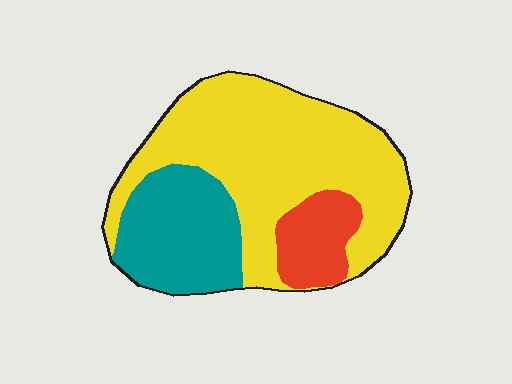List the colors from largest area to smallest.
From largest to smallest: yellow, teal, red.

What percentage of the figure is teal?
Teal covers 26% of the figure.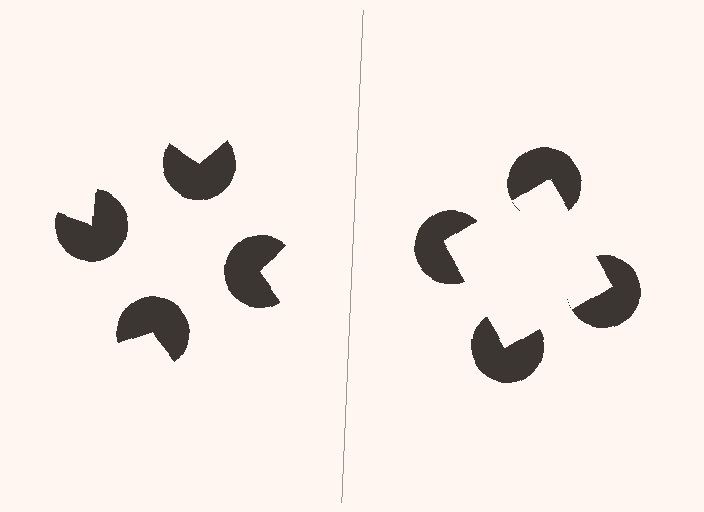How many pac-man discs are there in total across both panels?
8 — 4 on each side.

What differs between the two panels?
The pac-man discs are positioned identically on both sides; only the wedge orientations differ. On the right they align to a square; on the left they are misaligned.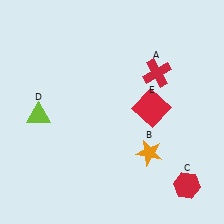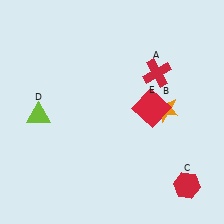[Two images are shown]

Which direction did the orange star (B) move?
The orange star (B) moved up.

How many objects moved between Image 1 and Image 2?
1 object moved between the two images.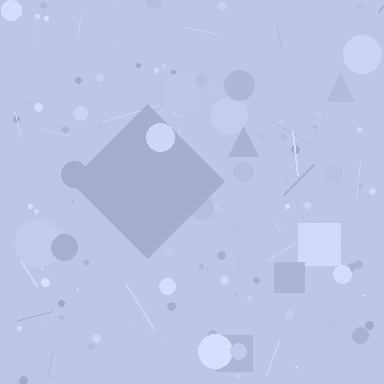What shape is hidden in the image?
A diamond is hidden in the image.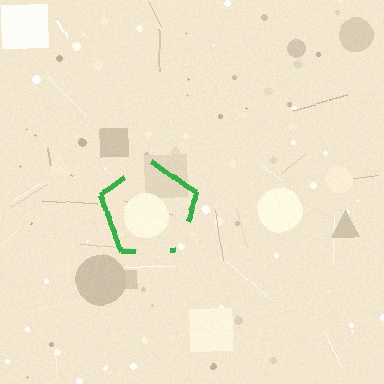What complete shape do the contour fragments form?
The contour fragments form a pentagon.